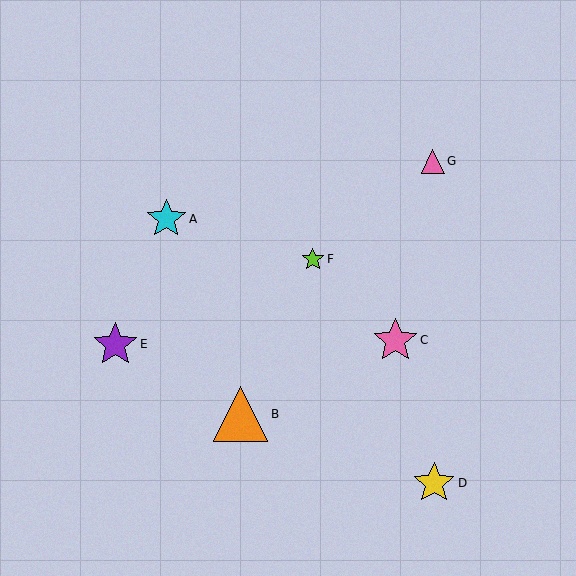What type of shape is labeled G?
Shape G is a pink triangle.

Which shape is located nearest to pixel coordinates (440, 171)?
The pink triangle (labeled G) at (433, 161) is nearest to that location.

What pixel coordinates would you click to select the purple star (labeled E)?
Click at (115, 344) to select the purple star E.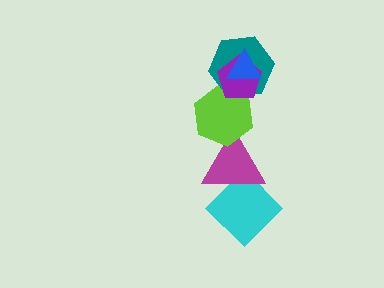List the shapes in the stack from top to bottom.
From top to bottom: the blue triangle, the purple pentagon, the teal hexagon, the lime hexagon, the magenta triangle, the cyan diamond.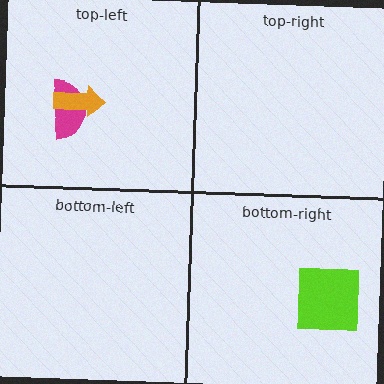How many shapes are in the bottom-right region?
1.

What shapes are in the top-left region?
The magenta semicircle, the orange arrow.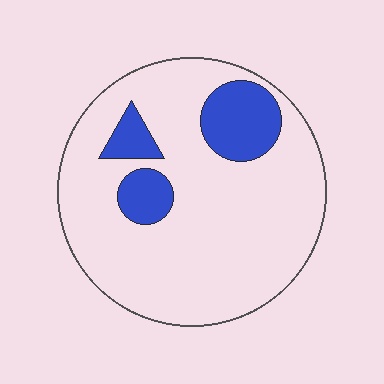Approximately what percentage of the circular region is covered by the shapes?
Approximately 15%.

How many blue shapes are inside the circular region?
3.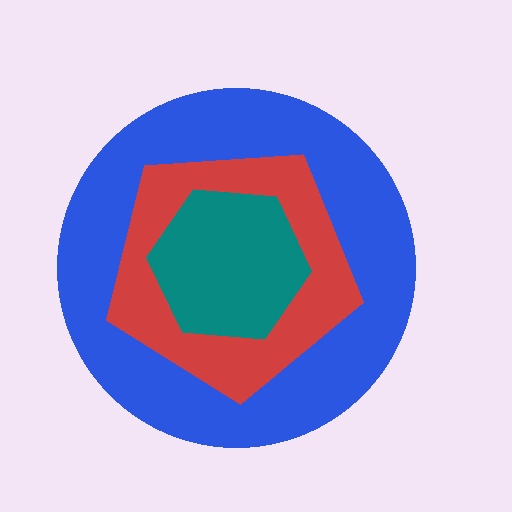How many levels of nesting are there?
3.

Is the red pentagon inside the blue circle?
Yes.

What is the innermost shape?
The teal hexagon.